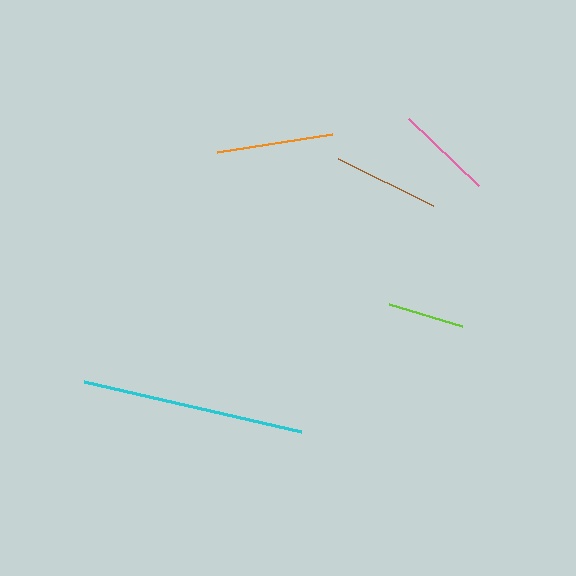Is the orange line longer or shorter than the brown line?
The orange line is longer than the brown line.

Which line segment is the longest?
The cyan line is the longest at approximately 223 pixels.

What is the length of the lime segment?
The lime segment is approximately 76 pixels long.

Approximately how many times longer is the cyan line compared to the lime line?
The cyan line is approximately 2.9 times the length of the lime line.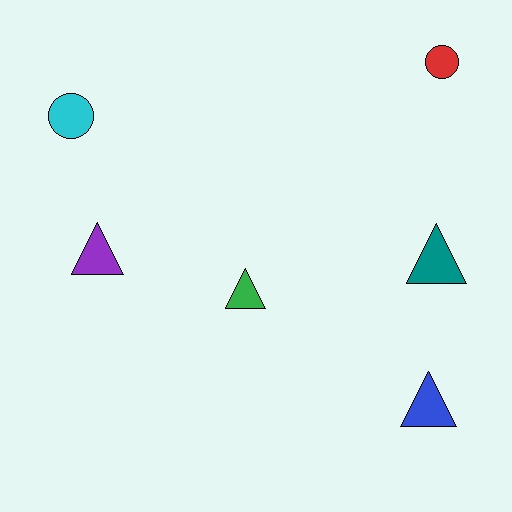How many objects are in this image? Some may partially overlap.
There are 6 objects.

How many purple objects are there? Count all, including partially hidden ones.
There is 1 purple object.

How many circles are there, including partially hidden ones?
There are 2 circles.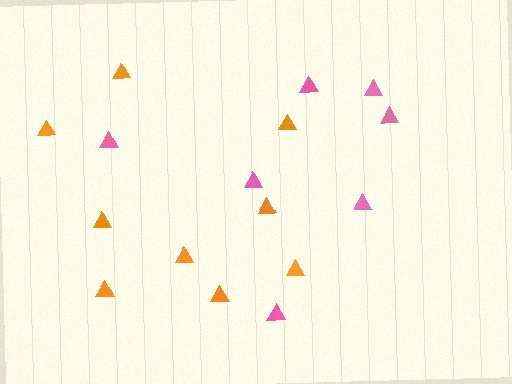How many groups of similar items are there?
There are 2 groups: one group of orange triangles (9) and one group of pink triangles (7).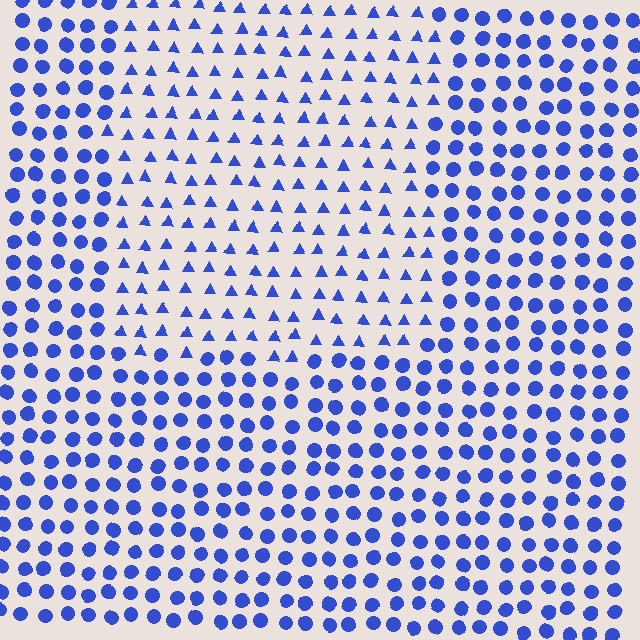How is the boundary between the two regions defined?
The boundary is defined by a change in element shape: triangles inside vs. circles outside. All elements share the same color and spacing.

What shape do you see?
I see a rectangle.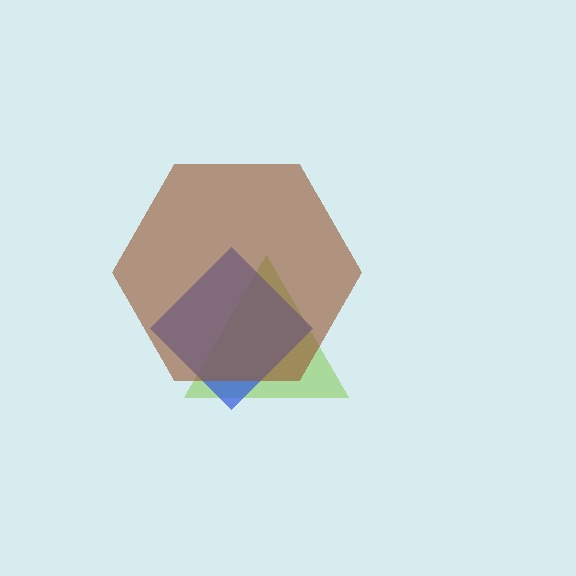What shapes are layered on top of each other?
The layered shapes are: a lime triangle, a blue diamond, a brown hexagon.